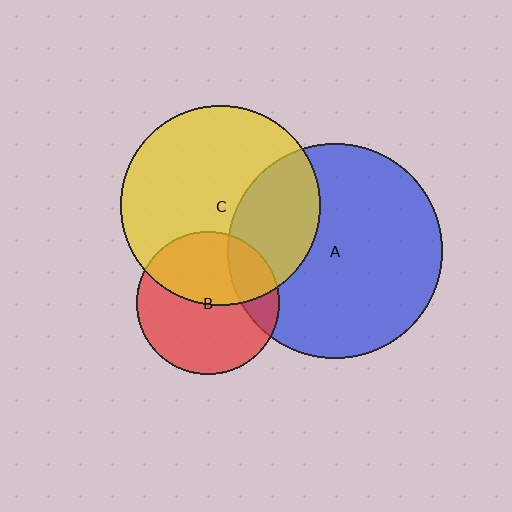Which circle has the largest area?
Circle A (blue).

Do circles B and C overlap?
Yes.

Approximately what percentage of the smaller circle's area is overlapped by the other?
Approximately 45%.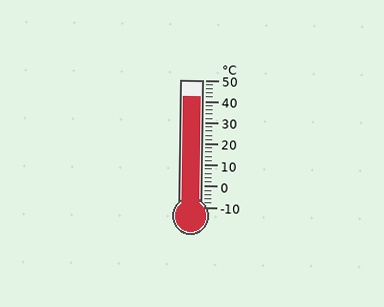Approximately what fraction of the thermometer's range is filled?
The thermometer is filled to approximately 85% of its range.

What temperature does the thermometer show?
The thermometer shows approximately 42°C.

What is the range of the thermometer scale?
The thermometer scale ranges from -10°C to 50°C.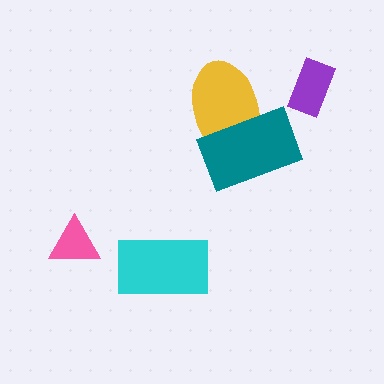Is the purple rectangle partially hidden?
No, no other shape covers it.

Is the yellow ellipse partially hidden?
Yes, it is partially covered by another shape.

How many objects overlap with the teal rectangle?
1 object overlaps with the teal rectangle.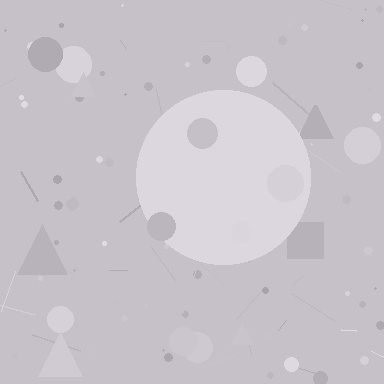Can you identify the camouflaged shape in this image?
The camouflaged shape is a circle.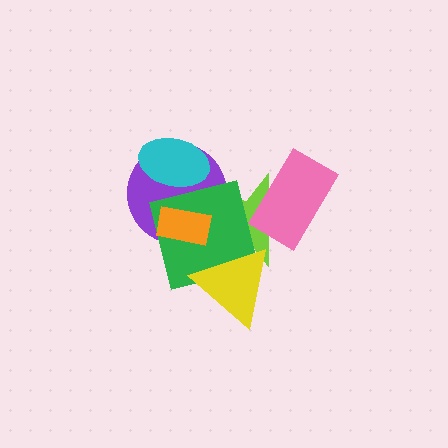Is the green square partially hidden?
Yes, it is partially covered by another shape.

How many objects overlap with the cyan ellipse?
1 object overlaps with the cyan ellipse.